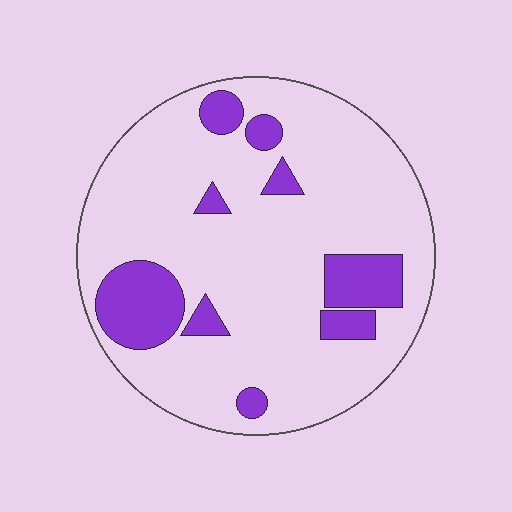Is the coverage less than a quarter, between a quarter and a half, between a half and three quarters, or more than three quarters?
Less than a quarter.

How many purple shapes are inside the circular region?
9.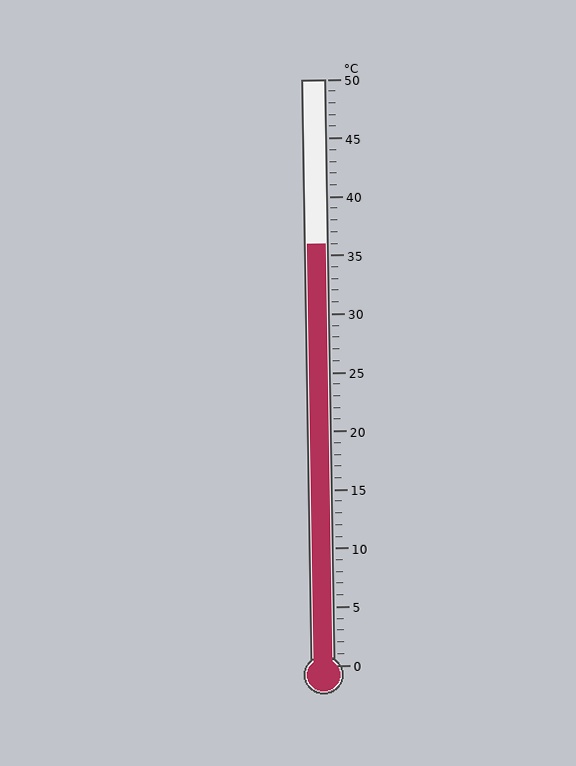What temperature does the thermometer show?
The thermometer shows approximately 36°C.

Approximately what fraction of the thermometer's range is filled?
The thermometer is filled to approximately 70% of its range.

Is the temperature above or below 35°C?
The temperature is above 35°C.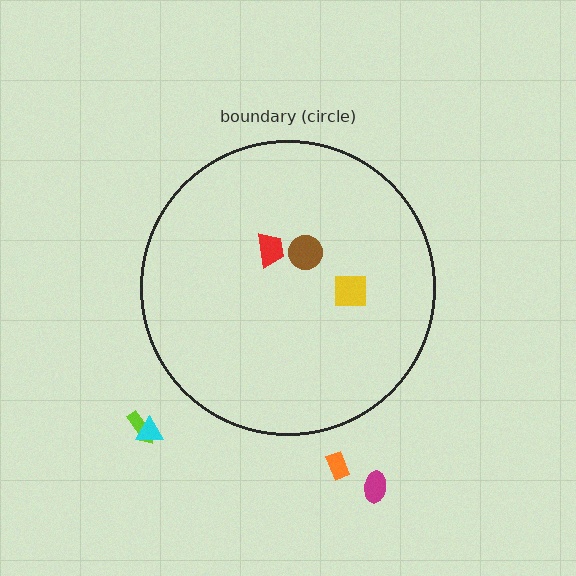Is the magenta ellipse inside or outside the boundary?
Outside.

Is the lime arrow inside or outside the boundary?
Outside.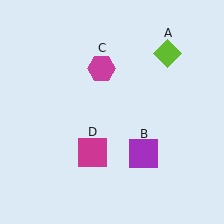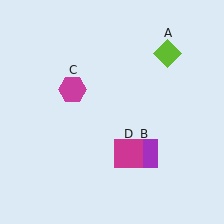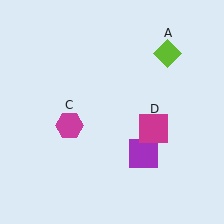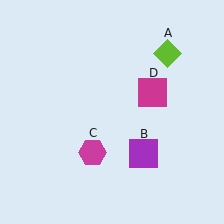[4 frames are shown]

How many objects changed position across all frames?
2 objects changed position: magenta hexagon (object C), magenta square (object D).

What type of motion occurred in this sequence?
The magenta hexagon (object C), magenta square (object D) rotated counterclockwise around the center of the scene.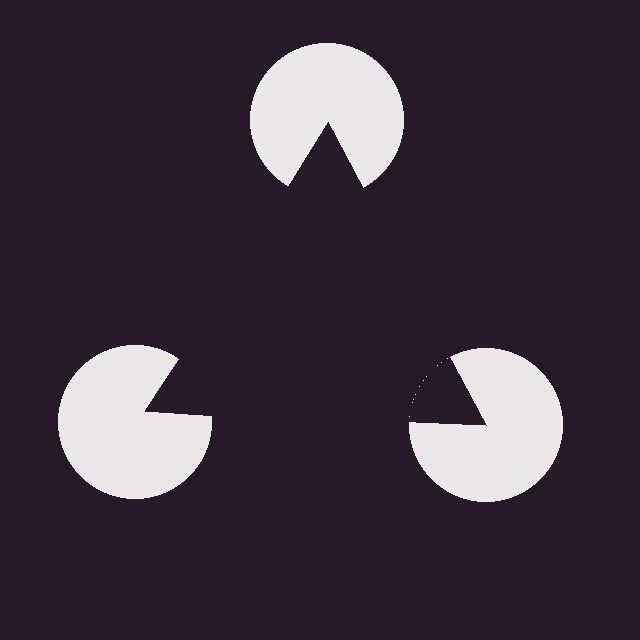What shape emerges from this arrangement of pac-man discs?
An illusory triangle — its edges are inferred from the aligned wedge cuts in the pac-man discs, not physically drawn.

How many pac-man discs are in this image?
There are 3 — one at each vertex of the illusory triangle.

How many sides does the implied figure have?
3 sides.